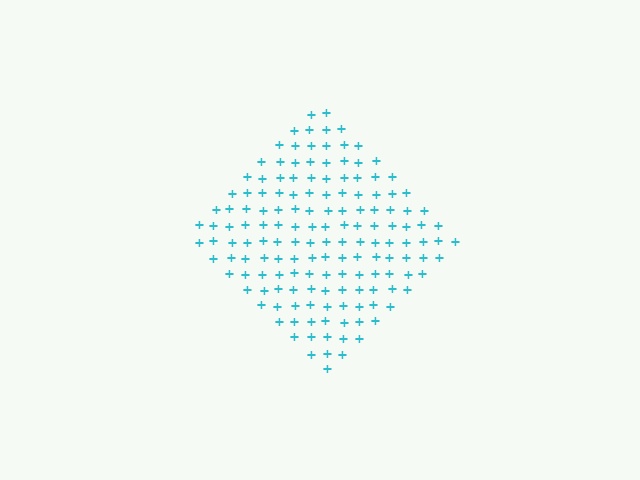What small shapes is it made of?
It is made of small plus signs.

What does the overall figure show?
The overall figure shows a diamond.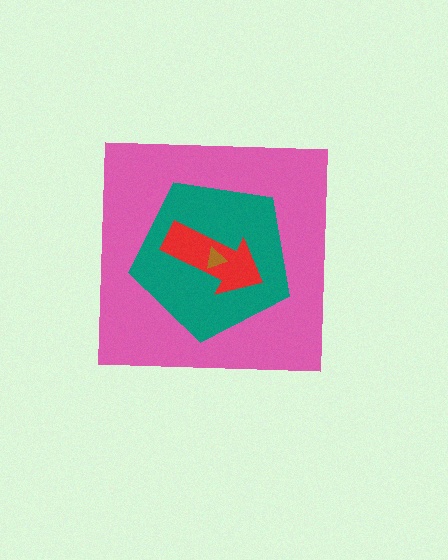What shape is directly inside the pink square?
The teal pentagon.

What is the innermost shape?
The brown triangle.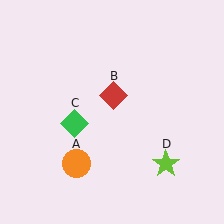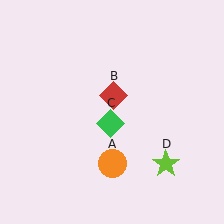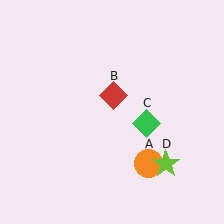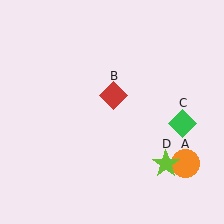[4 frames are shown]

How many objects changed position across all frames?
2 objects changed position: orange circle (object A), green diamond (object C).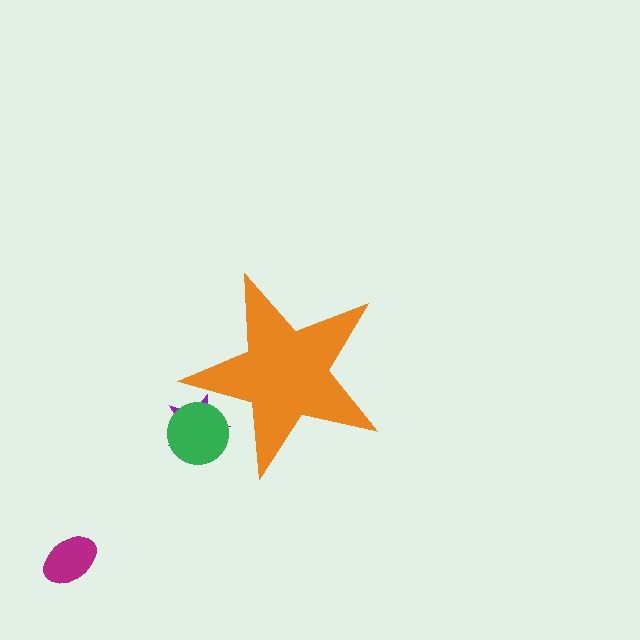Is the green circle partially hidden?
Yes, the green circle is partially hidden behind the orange star.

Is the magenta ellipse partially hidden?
No, the magenta ellipse is fully visible.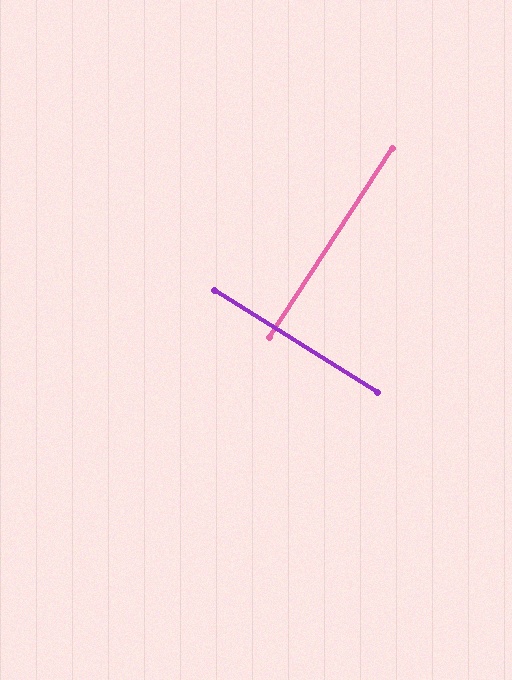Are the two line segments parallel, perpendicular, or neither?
Perpendicular — they meet at approximately 89°.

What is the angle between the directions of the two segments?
Approximately 89 degrees.